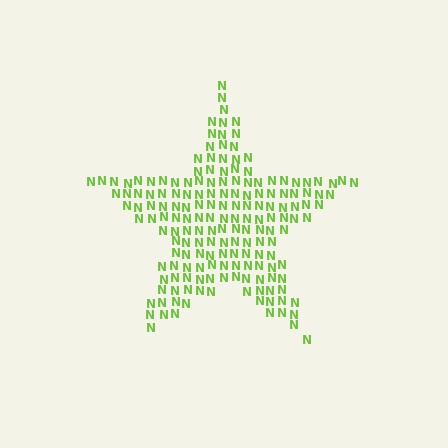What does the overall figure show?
The overall figure shows a star.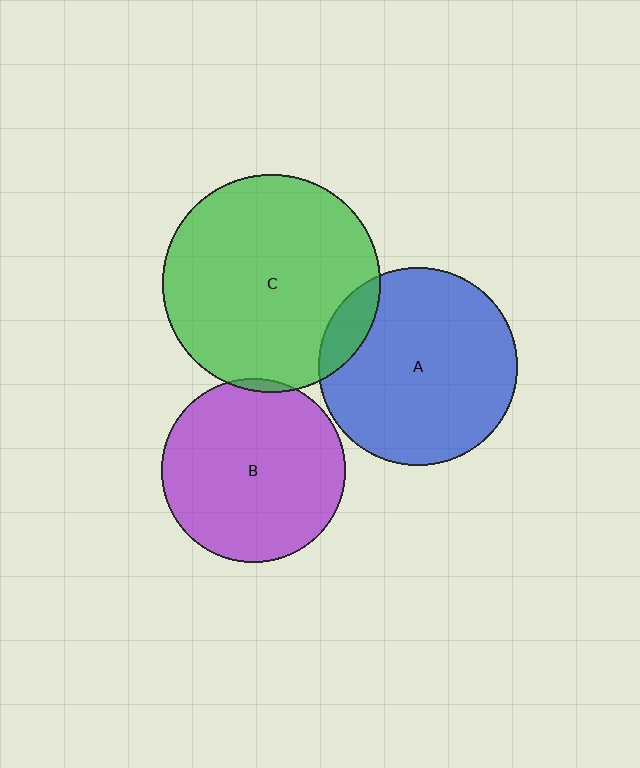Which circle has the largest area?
Circle C (green).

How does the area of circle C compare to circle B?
Approximately 1.4 times.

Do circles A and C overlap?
Yes.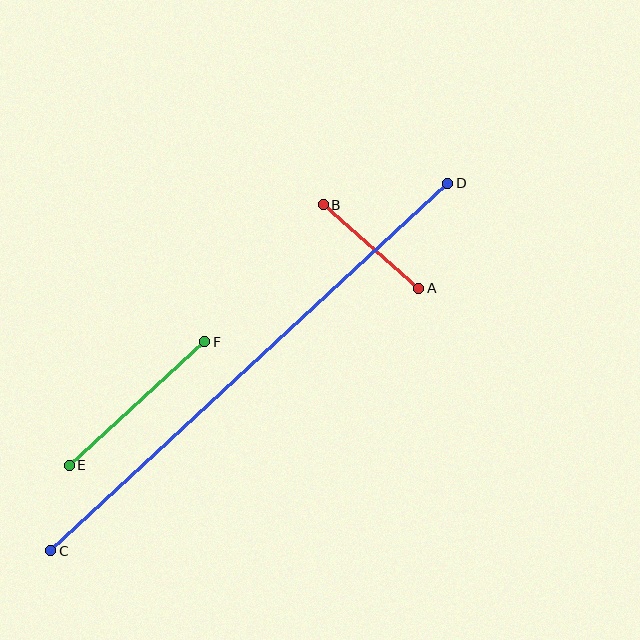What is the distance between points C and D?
The distance is approximately 541 pixels.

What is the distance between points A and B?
The distance is approximately 127 pixels.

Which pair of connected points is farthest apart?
Points C and D are farthest apart.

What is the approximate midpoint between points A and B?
The midpoint is at approximately (371, 246) pixels.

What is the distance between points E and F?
The distance is approximately 183 pixels.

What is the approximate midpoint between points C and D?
The midpoint is at approximately (249, 367) pixels.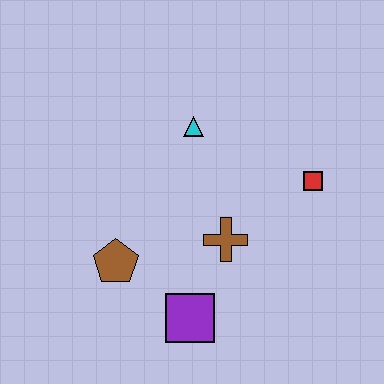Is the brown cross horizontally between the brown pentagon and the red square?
Yes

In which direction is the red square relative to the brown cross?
The red square is to the right of the brown cross.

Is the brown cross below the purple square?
No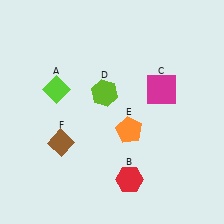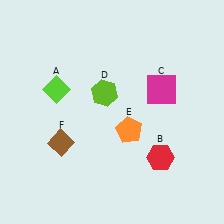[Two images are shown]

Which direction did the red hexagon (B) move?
The red hexagon (B) moved right.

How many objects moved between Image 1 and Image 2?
1 object moved between the two images.